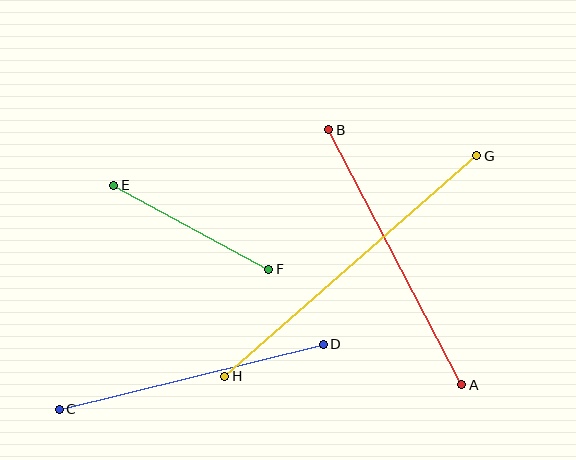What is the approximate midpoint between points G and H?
The midpoint is at approximately (351, 266) pixels.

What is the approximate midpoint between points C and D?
The midpoint is at approximately (191, 377) pixels.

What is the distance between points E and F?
The distance is approximately 176 pixels.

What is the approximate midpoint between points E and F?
The midpoint is at approximately (191, 227) pixels.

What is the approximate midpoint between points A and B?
The midpoint is at approximately (395, 257) pixels.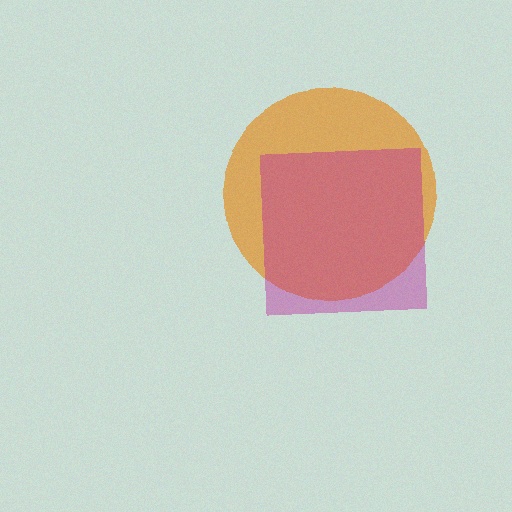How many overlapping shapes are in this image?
There are 2 overlapping shapes in the image.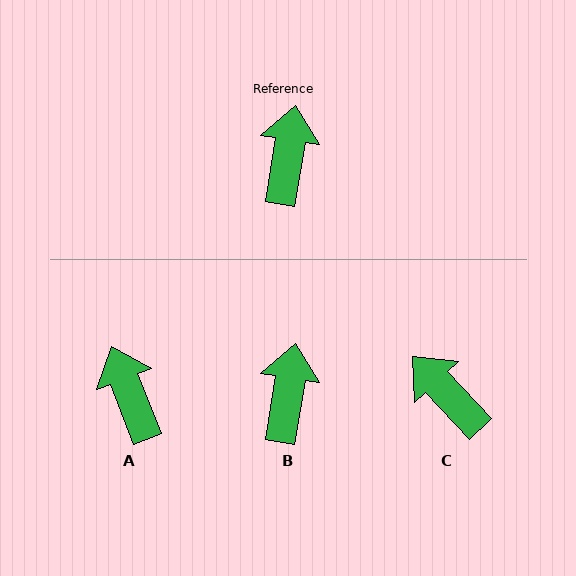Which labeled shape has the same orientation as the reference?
B.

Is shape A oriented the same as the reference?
No, it is off by about 30 degrees.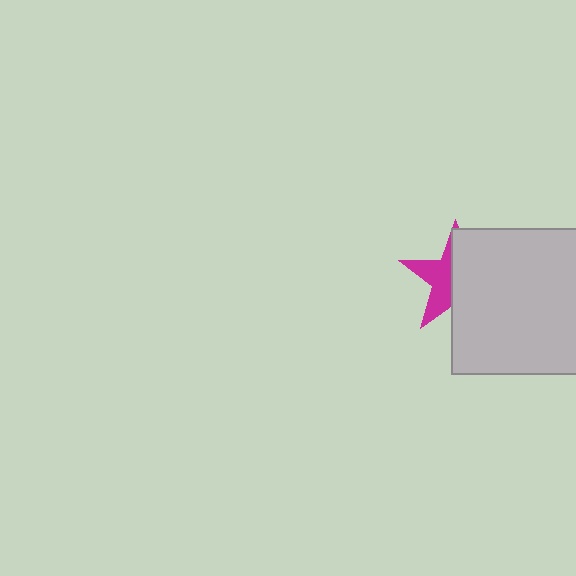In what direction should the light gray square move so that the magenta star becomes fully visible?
The light gray square should move right. That is the shortest direction to clear the overlap and leave the magenta star fully visible.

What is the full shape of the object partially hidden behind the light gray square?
The partially hidden object is a magenta star.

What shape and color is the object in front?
The object in front is a light gray square.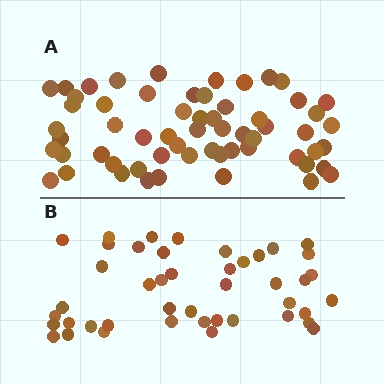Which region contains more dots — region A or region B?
Region A (the top region) has more dots.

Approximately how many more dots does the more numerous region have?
Region A has approximately 15 more dots than region B.